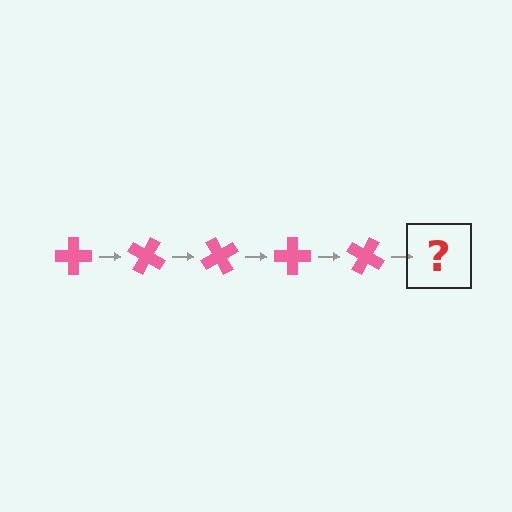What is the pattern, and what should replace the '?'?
The pattern is that the cross rotates 30 degrees each step. The '?' should be a pink cross rotated 150 degrees.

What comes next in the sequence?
The next element should be a pink cross rotated 150 degrees.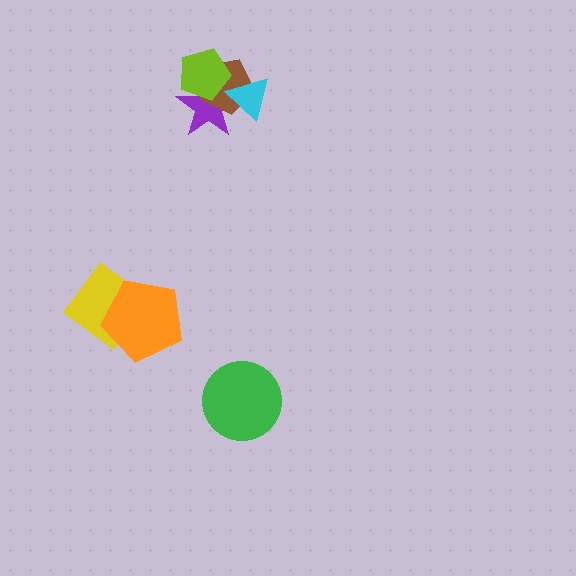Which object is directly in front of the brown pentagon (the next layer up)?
The cyan triangle is directly in front of the brown pentagon.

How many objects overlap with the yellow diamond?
1 object overlaps with the yellow diamond.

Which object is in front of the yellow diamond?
The orange pentagon is in front of the yellow diamond.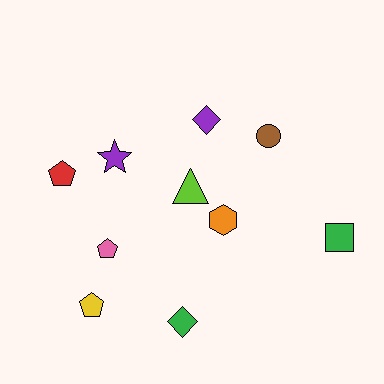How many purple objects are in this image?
There are 2 purple objects.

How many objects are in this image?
There are 10 objects.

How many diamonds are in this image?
There are 2 diamonds.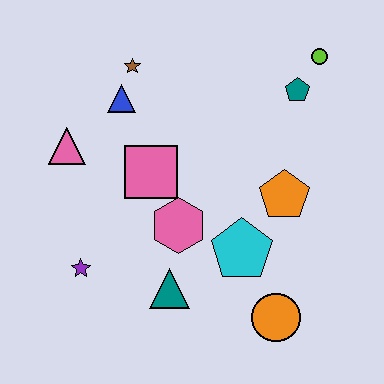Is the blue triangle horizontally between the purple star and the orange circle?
Yes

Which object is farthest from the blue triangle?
The orange circle is farthest from the blue triangle.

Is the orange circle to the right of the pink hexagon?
Yes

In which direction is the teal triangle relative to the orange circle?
The teal triangle is to the left of the orange circle.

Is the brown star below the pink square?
No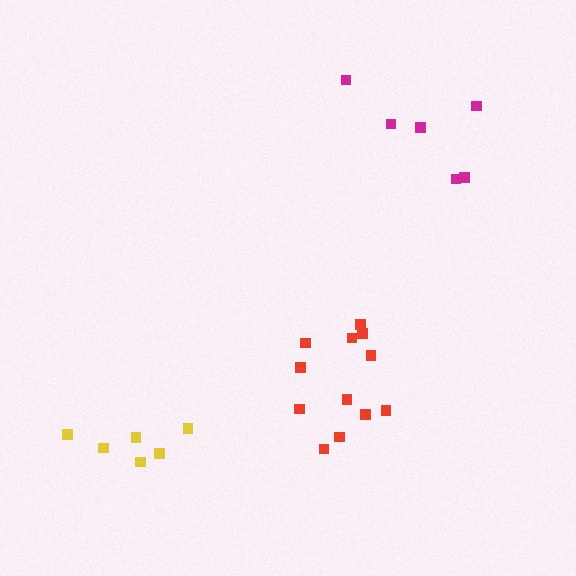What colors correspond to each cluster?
The clusters are colored: yellow, magenta, red.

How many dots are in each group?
Group 1: 6 dots, Group 2: 6 dots, Group 3: 12 dots (24 total).